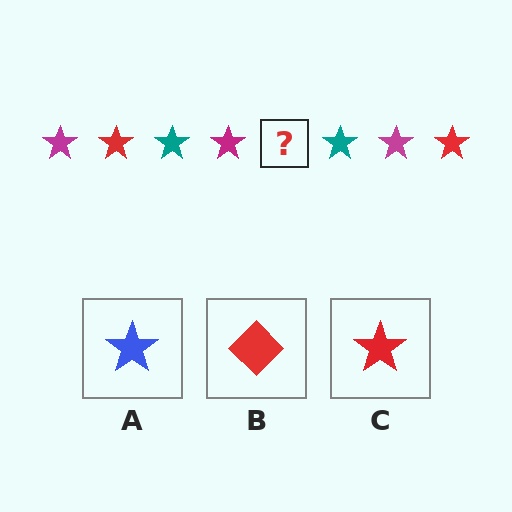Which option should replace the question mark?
Option C.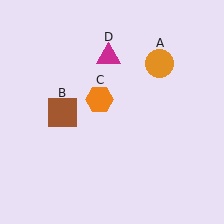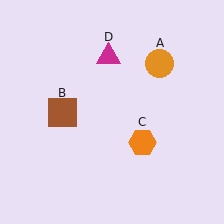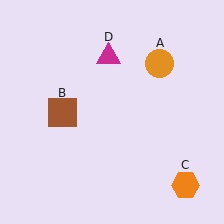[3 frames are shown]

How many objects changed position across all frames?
1 object changed position: orange hexagon (object C).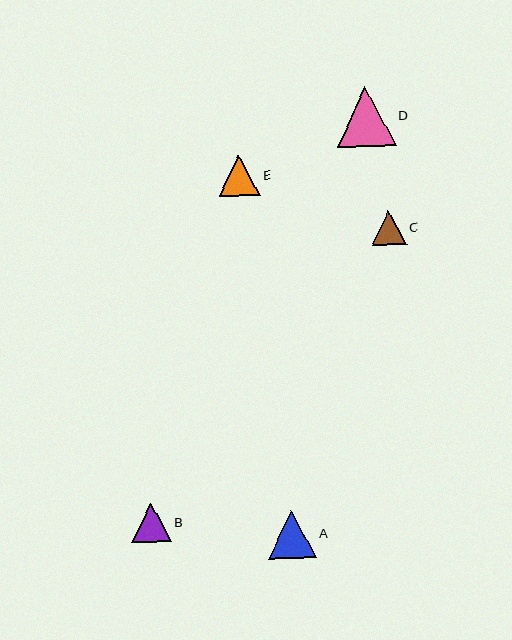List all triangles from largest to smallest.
From largest to smallest: D, A, E, B, C.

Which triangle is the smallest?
Triangle C is the smallest with a size of approximately 35 pixels.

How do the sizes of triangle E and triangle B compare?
Triangle E and triangle B are approximately the same size.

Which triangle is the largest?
Triangle D is the largest with a size of approximately 59 pixels.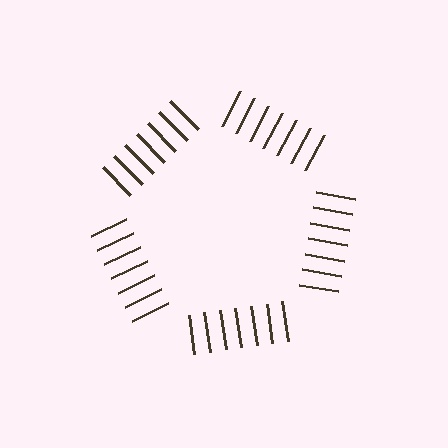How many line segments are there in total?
35 — 7 along each of the 5 edges.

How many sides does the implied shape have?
5 sides — the line-ends trace a pentagon.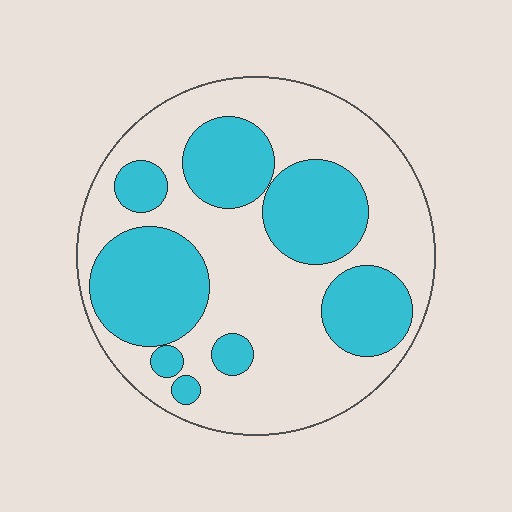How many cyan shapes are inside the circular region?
8.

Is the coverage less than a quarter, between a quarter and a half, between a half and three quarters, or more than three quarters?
Between a quarter and a half.